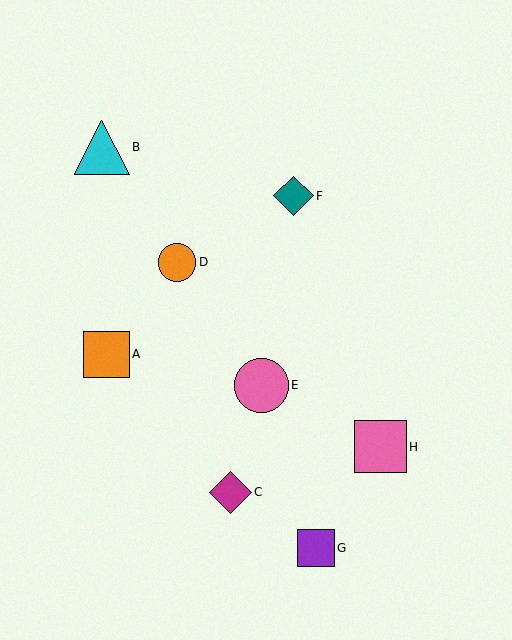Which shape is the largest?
The cyan triangle (labeled B) is the largest.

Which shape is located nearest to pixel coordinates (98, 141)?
The cyan triangle (labeled B) at (102, 147) is nearest to that location.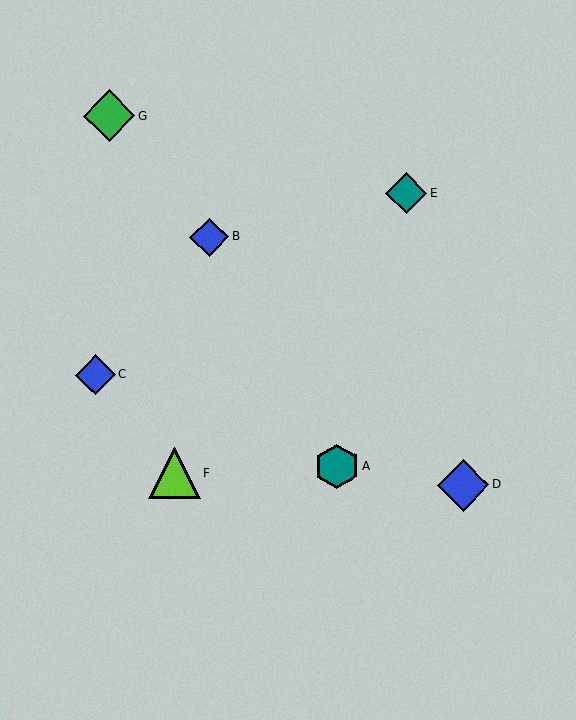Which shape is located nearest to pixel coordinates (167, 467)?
The lime triangle (labeled F) at (174, 473) is nearest to that location.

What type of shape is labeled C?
Shape C is a blue diamond.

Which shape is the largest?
The green diamond (labeled G) is the largest.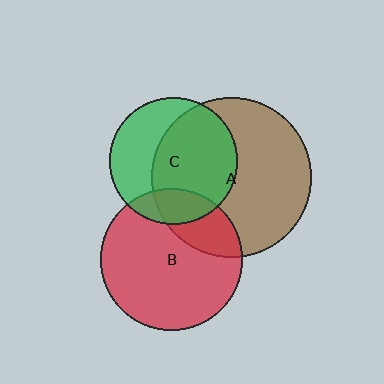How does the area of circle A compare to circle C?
Approximately 1.6 times.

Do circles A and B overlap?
Yes.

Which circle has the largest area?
Circle A (brown).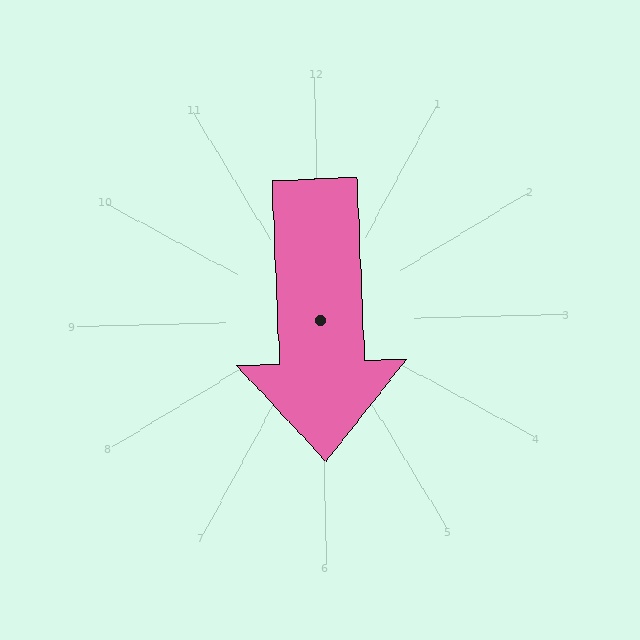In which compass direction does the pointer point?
South.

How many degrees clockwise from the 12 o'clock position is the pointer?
Approximately 179 degrees.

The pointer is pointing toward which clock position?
Roughly 6 o'clock.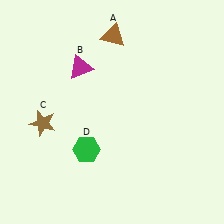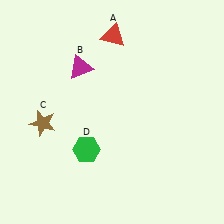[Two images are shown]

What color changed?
The triangle (A) changed from brown in Image 1 to red in Image 2.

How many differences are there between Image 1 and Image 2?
There is 1 difference between the two images.